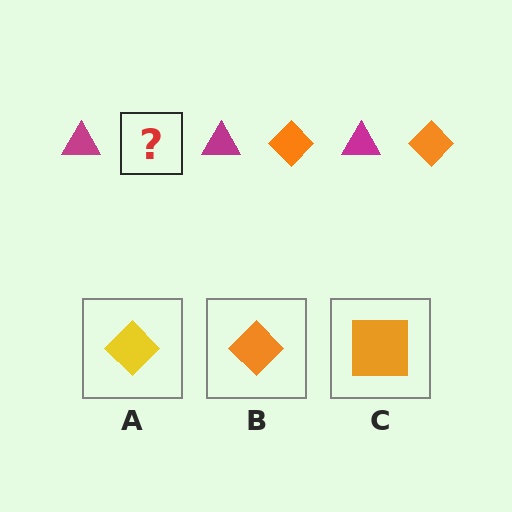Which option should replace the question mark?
Option B.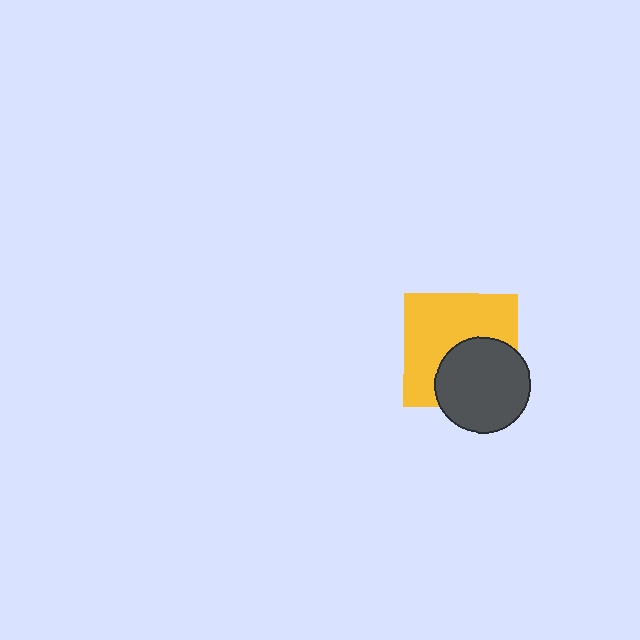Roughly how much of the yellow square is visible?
About half of it is visible (roughly 61%).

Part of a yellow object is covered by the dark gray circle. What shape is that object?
It is a square.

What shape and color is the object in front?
The object in front is a dark gray circle.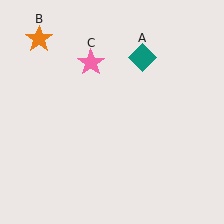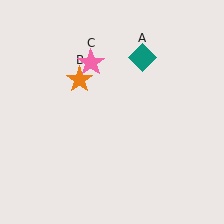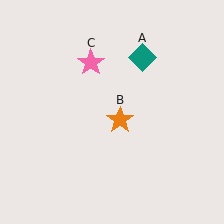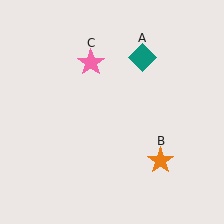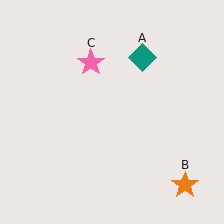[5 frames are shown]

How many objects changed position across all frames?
1 object changed position: orange star (object B).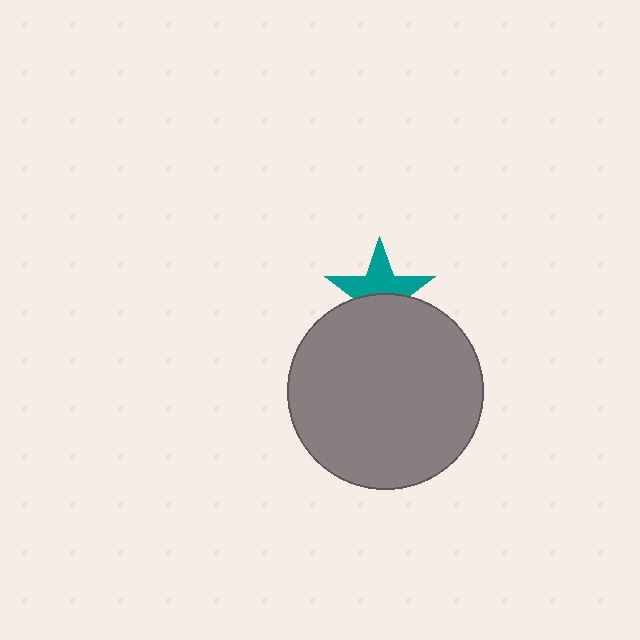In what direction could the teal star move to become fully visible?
The teal star could move up. That would shift it out from behind the gray circle entirely.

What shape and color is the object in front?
The object in front is a gray circle.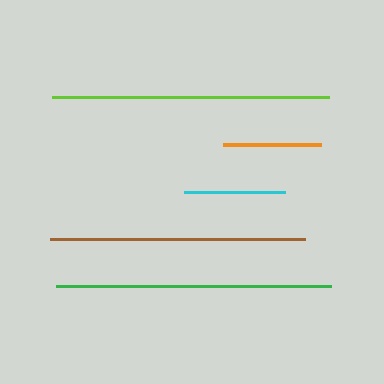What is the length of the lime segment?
The lime segment is approximately 277 pixels long.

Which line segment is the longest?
The lime line is the longest at approximately 277 pixels.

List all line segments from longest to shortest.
From longest to shortest: lime, green, brown, cyan, orange.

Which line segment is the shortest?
The orange line is the shortest at approximately 98 pixels.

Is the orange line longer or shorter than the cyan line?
The cyan line is longer than the orange line.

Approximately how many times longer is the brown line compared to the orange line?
The brown line is approximately 2.6 times the length of the orange line.